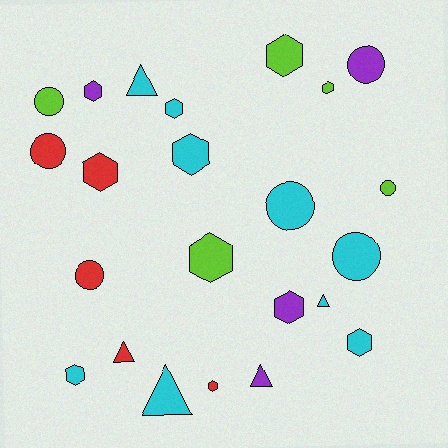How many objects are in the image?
There are 23 objects.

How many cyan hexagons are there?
There are 4 cyan hexagons.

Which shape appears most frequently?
Hexagon, with 11 objects.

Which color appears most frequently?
Cyan, with 9 objects.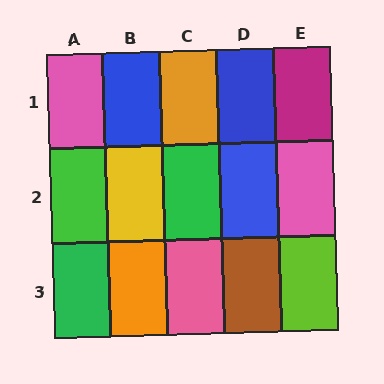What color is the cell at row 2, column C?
Green.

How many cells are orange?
2 cells are orange.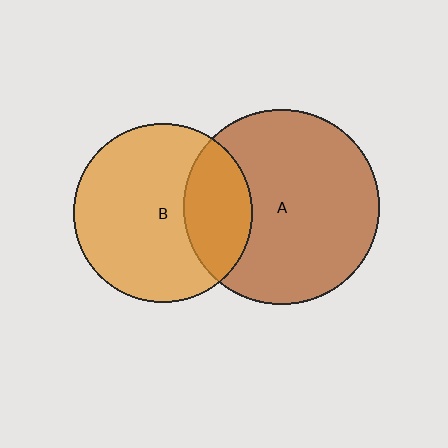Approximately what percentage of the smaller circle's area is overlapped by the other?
Approximately 25%.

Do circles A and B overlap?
Yes.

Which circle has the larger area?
Circle A (brown).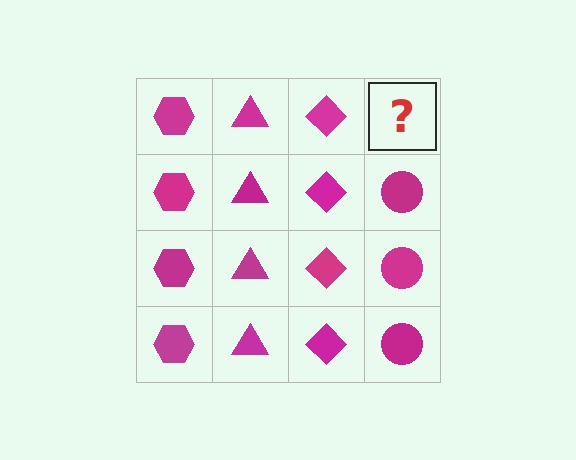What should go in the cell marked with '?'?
The missing cell should contain a magenta circle.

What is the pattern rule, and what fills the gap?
The rule is that each column has a consistent shape. The gap should be filled with a magenta circle.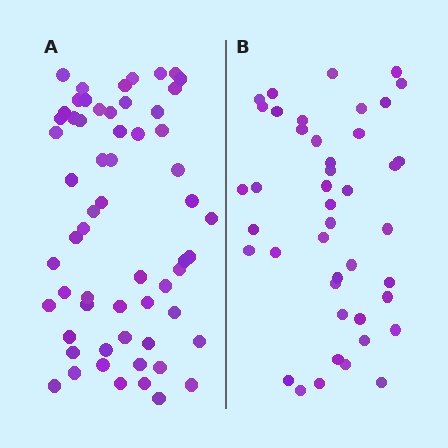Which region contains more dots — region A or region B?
Region A (the left region) has more dots.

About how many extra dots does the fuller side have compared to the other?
Region A has approximately 15 more dots than region B.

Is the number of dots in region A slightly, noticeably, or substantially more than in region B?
Region A has noticeably more, but not dramatically so. The ratio is roughly 1.4 to 1.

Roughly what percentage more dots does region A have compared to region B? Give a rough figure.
About 40% more.